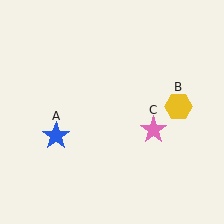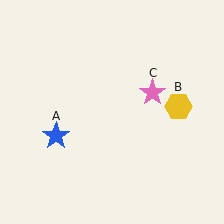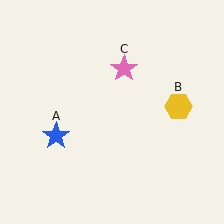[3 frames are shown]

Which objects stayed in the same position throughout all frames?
Blue star (object A) and yellow hexagon (object B) remained stationary.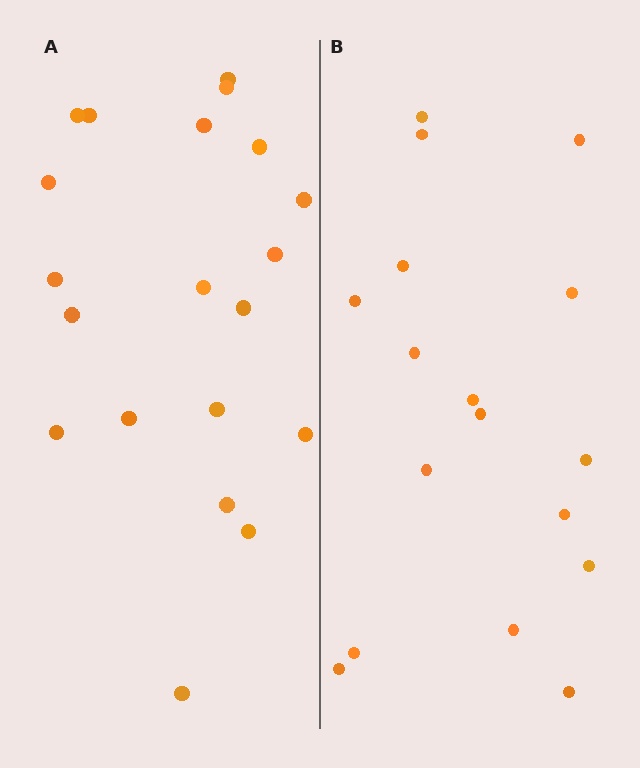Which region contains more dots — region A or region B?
Region A (the left region) has more dots.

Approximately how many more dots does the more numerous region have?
Region A has just a few more — roughly 2 or 3 more dots than region B.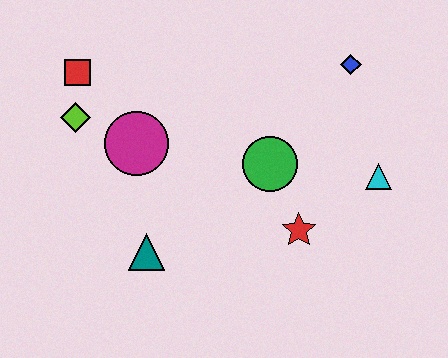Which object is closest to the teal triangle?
The magenta circle is closest to the teal triangle.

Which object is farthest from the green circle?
The red square is farthest from the green circle.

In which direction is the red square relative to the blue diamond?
The red square is to the left of the blue diamond.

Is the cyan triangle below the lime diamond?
Yes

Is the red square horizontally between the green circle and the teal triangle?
No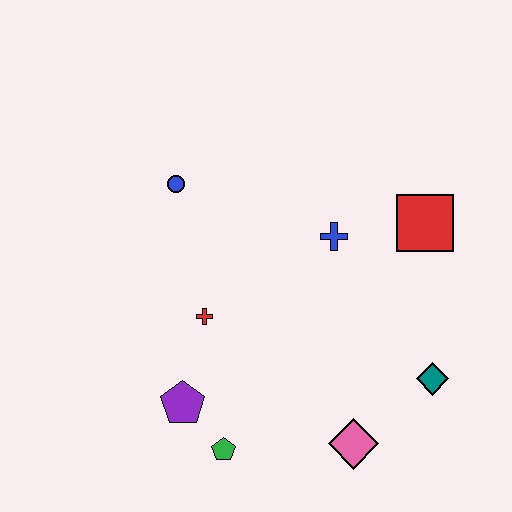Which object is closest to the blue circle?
The red cross is closest to the blue circle.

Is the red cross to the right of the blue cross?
No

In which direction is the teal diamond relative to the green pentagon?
The teal diamond is to the right of the green pentagon.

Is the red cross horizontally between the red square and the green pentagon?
No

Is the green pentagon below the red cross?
Yes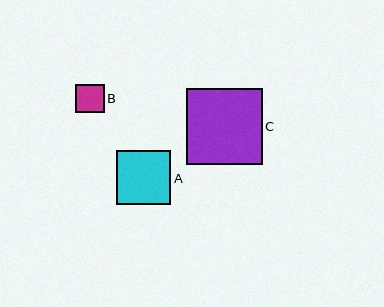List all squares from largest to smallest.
From largest to smallest: C, A, B.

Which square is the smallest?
Square B is the smallest with a size of approximately 29 pixels.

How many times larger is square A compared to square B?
Square A is approximately 1.9 times the size of square B.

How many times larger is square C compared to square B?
Square C is approximately 2.6 times the size of square B.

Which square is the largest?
Square C is the largest with a size of approximately 76 pixels.